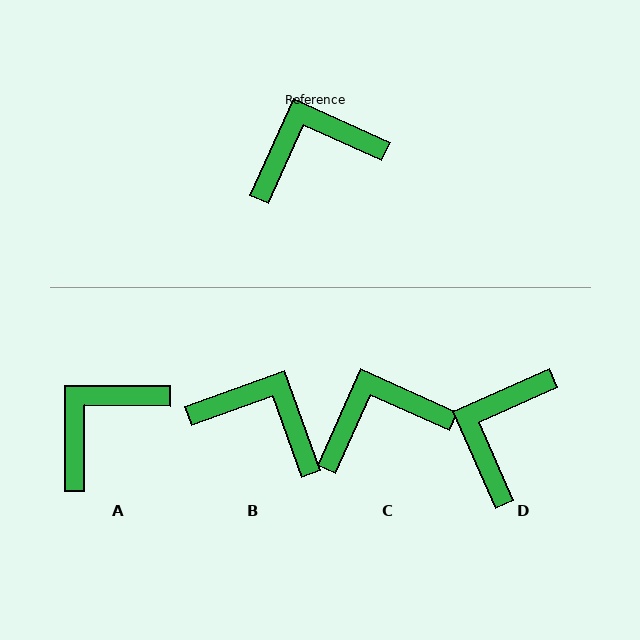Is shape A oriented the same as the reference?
No, it is off by about 24 degrees.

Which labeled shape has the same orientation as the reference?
C.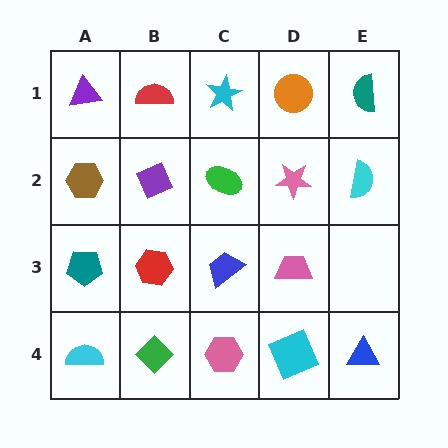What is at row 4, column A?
A cyan semicircle.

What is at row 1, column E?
A teal semicircle.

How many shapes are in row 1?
5 shapes.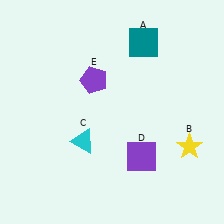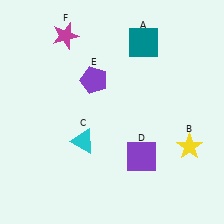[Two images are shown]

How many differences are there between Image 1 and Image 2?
There is 1 difference between the two images.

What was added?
A magenta star (F) was added in Image 2.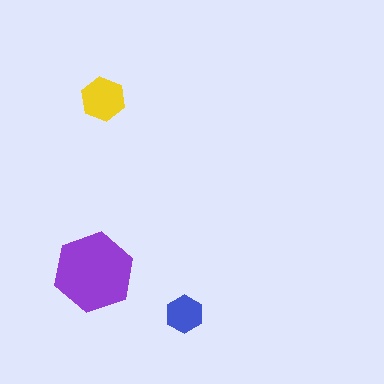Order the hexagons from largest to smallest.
the purple one, the yellow one, the blue one.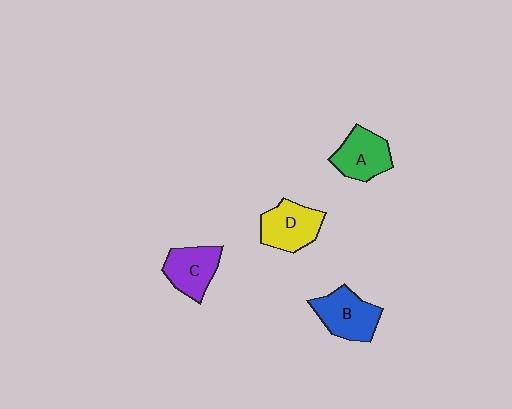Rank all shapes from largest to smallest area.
From largest to smallest: B (blue), D (yellow), A (green), C (purple).